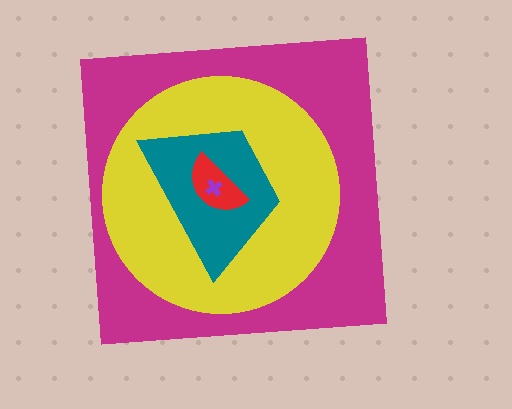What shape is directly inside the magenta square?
The yellow circle.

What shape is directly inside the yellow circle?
The teal trapezoid.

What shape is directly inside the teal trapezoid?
The red semicircle.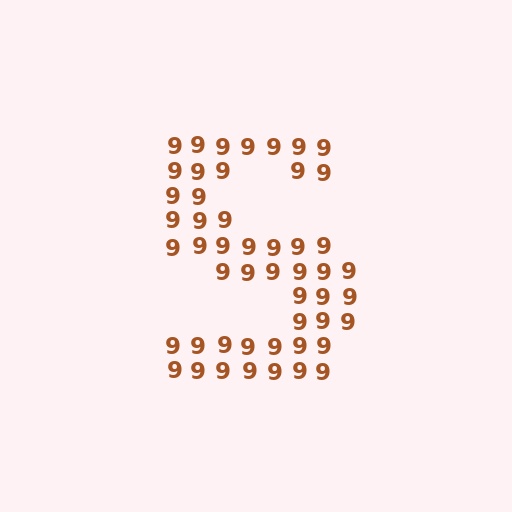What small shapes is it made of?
It is made of small digit 9's.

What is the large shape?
The large shape is the letter S.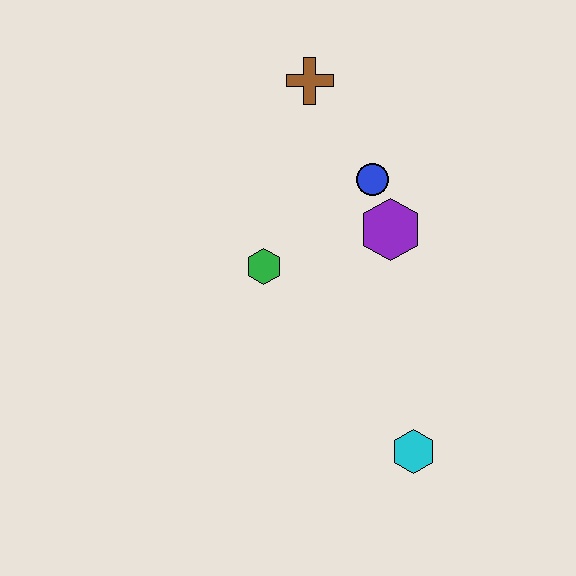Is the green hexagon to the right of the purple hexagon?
No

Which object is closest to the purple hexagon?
The blue circle is closest to the purple hexagon.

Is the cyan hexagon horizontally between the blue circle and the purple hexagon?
No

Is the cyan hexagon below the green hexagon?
Yes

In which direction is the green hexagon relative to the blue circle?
The green hexagon is to the left of the blue circle.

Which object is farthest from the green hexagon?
The cyan hexagon is farthest from the green hexagon.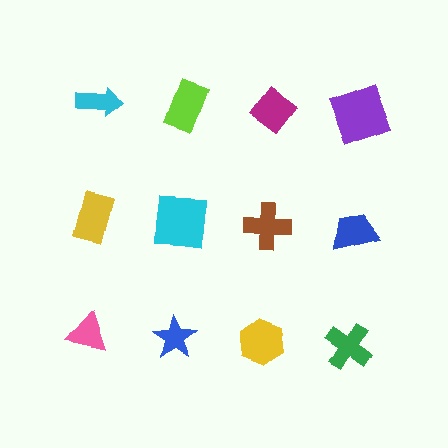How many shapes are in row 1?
4 shapes.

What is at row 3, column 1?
A pink triangle.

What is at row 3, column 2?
A blue star.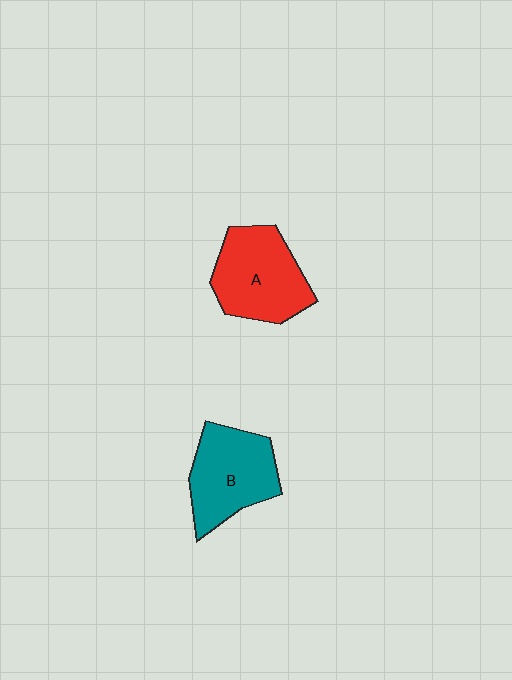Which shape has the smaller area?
Shape B (teal).